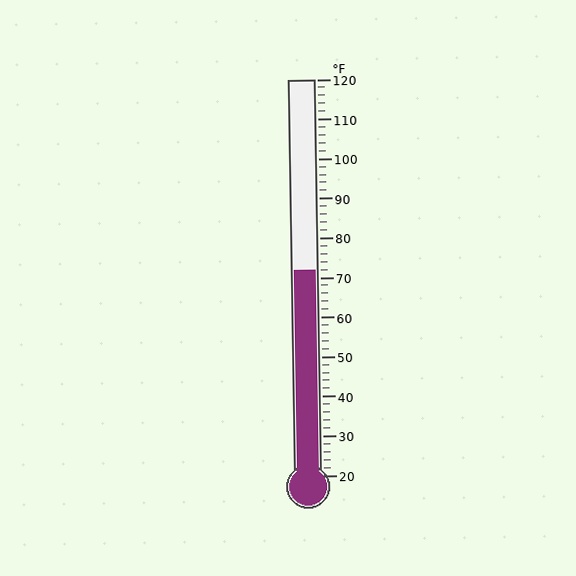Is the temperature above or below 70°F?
The temperature is above 70°F.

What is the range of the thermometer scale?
The thermometer scale ranges from 20°F to 120°F.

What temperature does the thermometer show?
The thermometer shows approximately 72°F.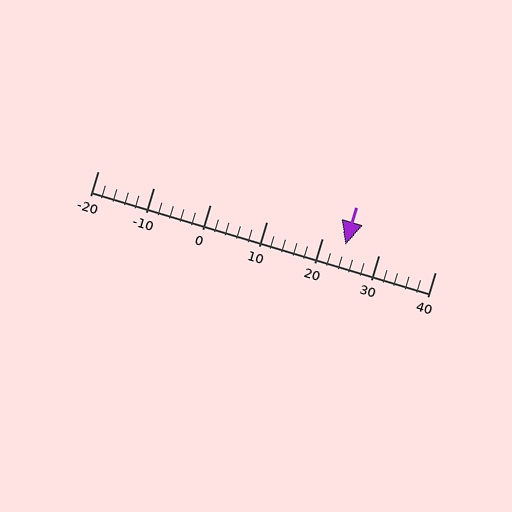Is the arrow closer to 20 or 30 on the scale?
The arrow is closer to 20.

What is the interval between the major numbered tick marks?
The major tick marks are spaced 10 units apart.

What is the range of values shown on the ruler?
The ruler shows values from -20 to 40.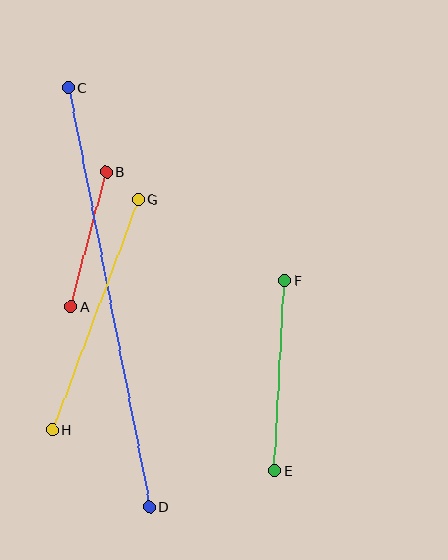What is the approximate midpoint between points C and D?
The midpoint is at approximately (109, 297) pixels.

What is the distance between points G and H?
The distance is approximately 246 pixels.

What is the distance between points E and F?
The distance is approximately 191 pixels.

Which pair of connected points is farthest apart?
Points C and D are farthest apart.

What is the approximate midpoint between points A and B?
The midpoint is at approximately (89, 239) pixels.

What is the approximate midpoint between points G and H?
The midpoint is at approximately (95, 315) pixels.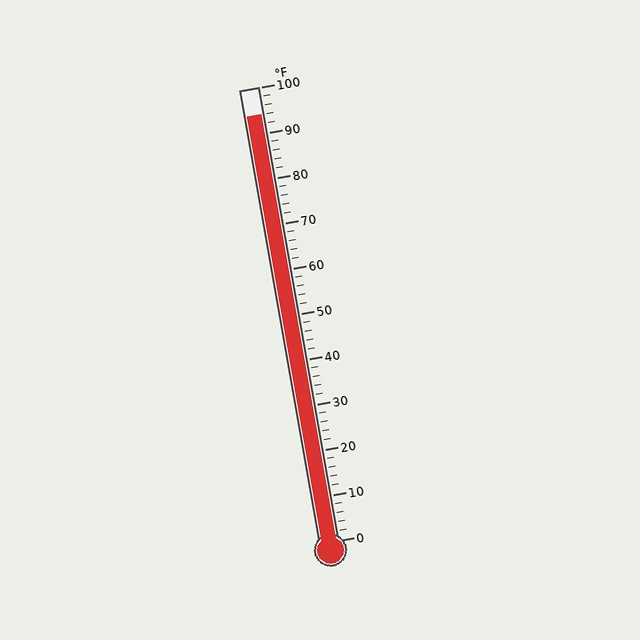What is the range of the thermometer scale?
The thermometer scale ranges from 0°F to 100°F.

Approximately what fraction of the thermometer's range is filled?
The thermometer is filled to approximately 95% of its range.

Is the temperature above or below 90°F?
The temperature is above 90°F.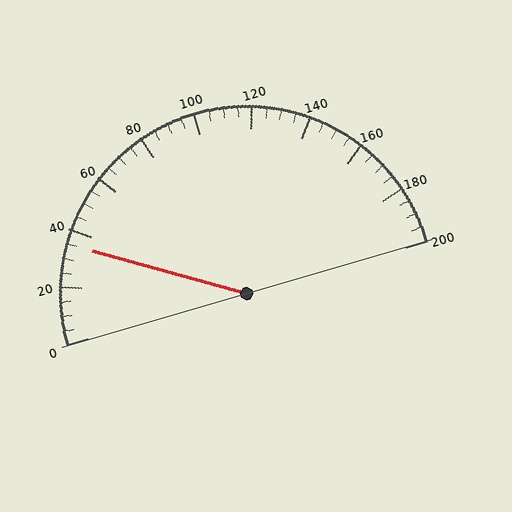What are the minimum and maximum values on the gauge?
The gauge ranges from 0 to 200.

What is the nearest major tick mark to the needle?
The nearest major tick mark is 40.